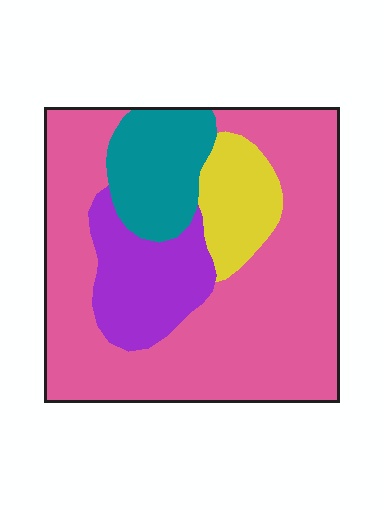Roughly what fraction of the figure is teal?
Teal covers 13% of the figure.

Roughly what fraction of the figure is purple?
Purple covers around 15% of the figure.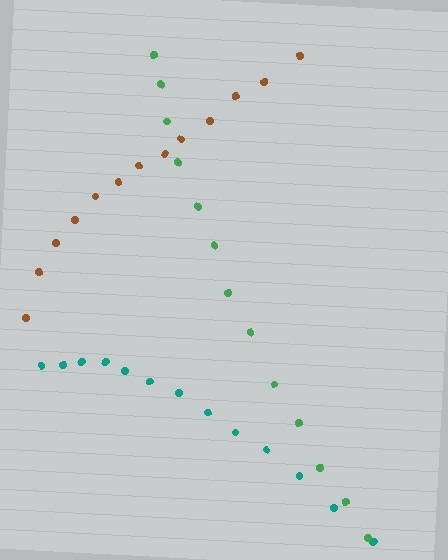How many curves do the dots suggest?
There are 3 distinct paths.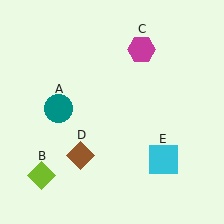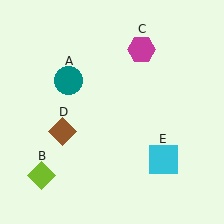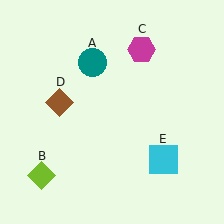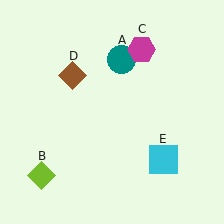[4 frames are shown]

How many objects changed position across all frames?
2 objects changed position: teal circle (object A), brown diamond (object D).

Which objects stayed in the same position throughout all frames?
Lime diamond (object B) and magenta hexagon (object C) and cyan square (object E) remained stationary.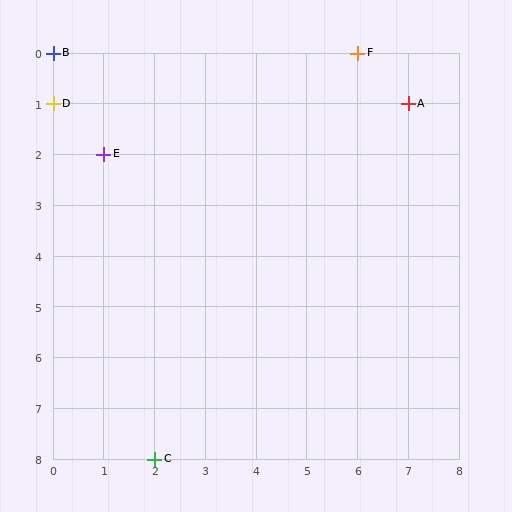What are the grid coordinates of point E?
Point E is at grid coordinates (1, 2).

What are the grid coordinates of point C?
Point C is at grid coordinates (2, 8).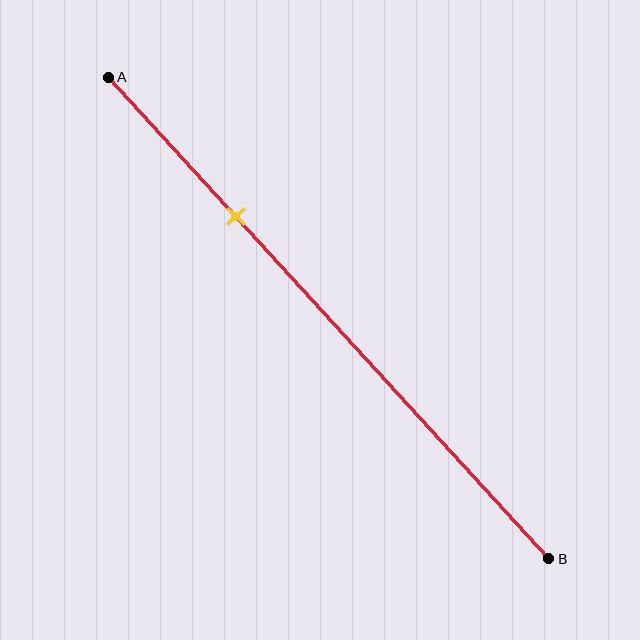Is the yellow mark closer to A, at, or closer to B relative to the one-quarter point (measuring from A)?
The yellow mark is closer to point B than the one-quarter point of segment AB.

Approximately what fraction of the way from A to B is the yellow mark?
The yellow mark is approximately 30% of the way from A to B.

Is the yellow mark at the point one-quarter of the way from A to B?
No, the mark is at about 30% from A, not at the 25% one-quarter point.